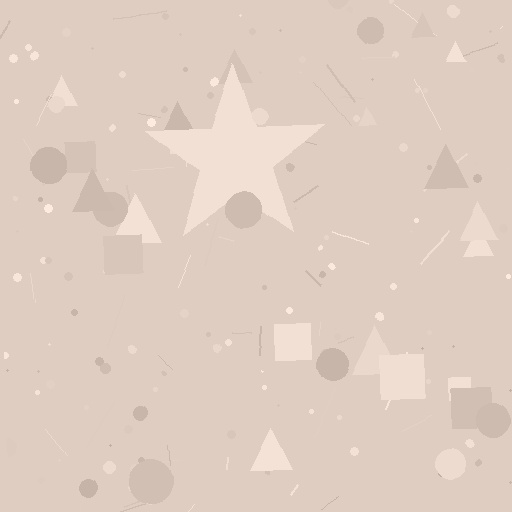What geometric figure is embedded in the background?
A star is embedded in the background.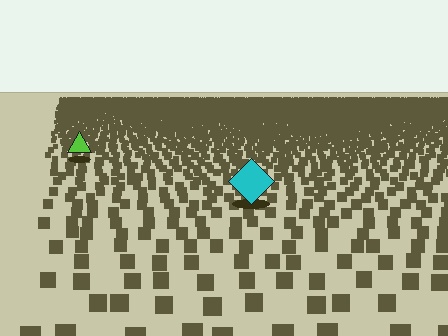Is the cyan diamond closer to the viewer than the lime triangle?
Yes. The cyan diamond is closer — you can tell from the texture gradient: the ground texture is coarser near it.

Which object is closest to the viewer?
The cyan diamond is closest. The texture marks near it are larger and more spread out.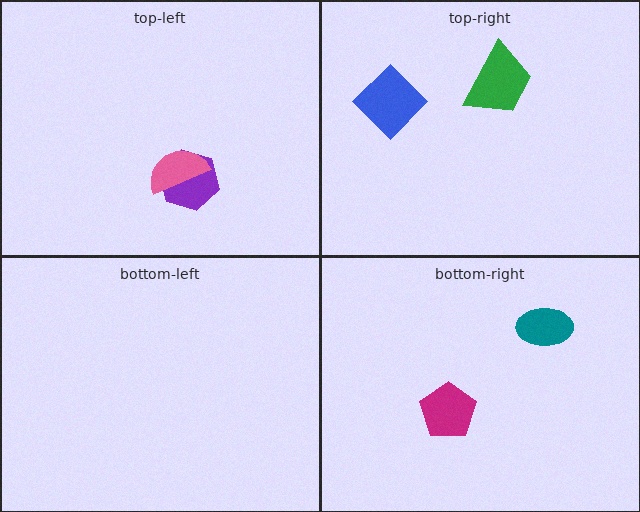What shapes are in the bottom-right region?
The teal ellipse, the magenta pentagon.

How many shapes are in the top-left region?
2.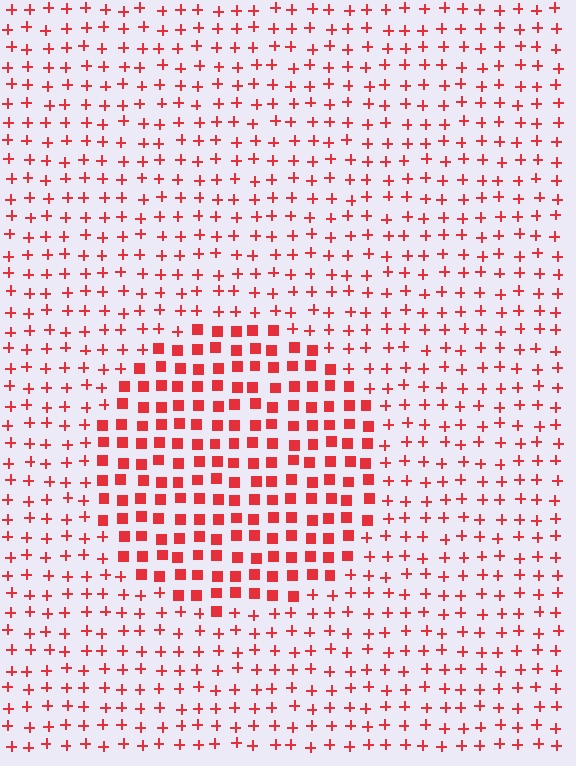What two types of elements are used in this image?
The image uses squares inside the circle region and plus signs outside it.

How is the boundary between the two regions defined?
The boundary is defined by a change in element shape: squares inside vs. plus signs outside. All elements share the same color and spacing.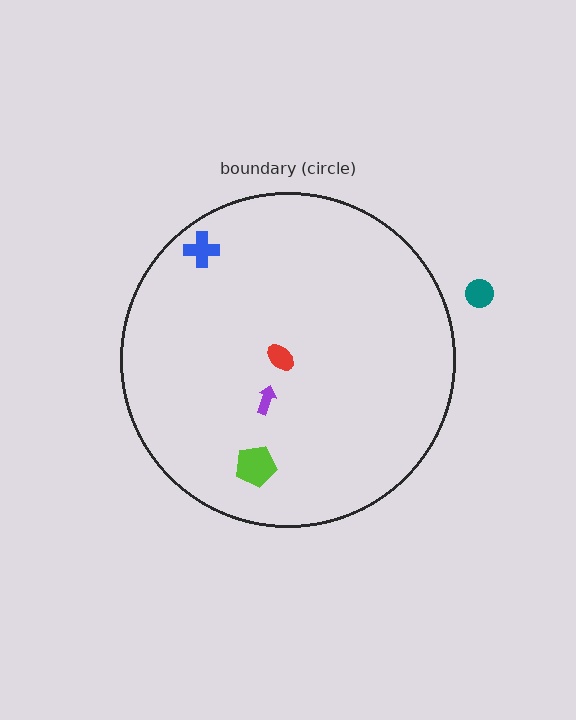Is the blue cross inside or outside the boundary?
Inside.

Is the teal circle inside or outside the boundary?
Outside.